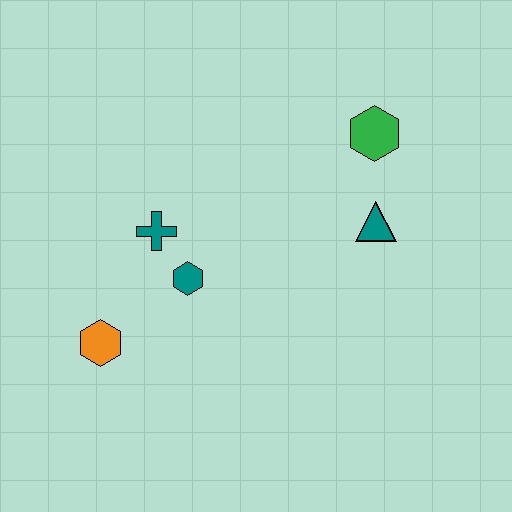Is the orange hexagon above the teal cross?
No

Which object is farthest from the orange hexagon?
The green hexagon is farthest from the orange hexagon.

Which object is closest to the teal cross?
The teal hexagon is closest to the teal cross.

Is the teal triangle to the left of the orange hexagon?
No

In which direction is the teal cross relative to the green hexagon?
The teal cross is to the left of the green hexagon.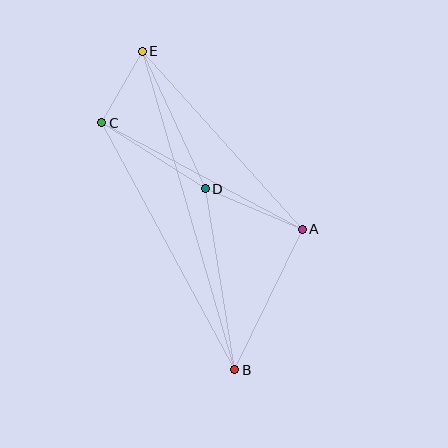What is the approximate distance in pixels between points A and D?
The distance between A and D is approximately 105 pixels.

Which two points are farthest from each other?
Points B and E are farthest from each other.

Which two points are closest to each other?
Points C and E are closest to each other.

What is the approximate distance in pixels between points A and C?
The distance between A and C is approximately 227 pixels.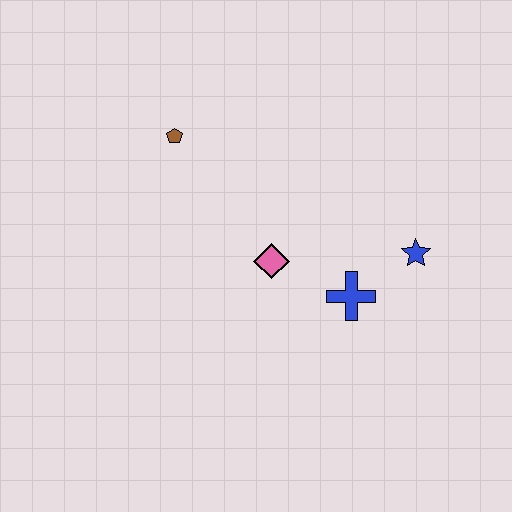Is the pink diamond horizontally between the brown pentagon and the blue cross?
Yes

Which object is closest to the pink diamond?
The blue cross is closest to the pink diamond.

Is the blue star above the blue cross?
Yes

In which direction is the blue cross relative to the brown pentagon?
The blue cross is to the right of the brown pentagon.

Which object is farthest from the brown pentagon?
The blue star is farthest from the brown pentagon.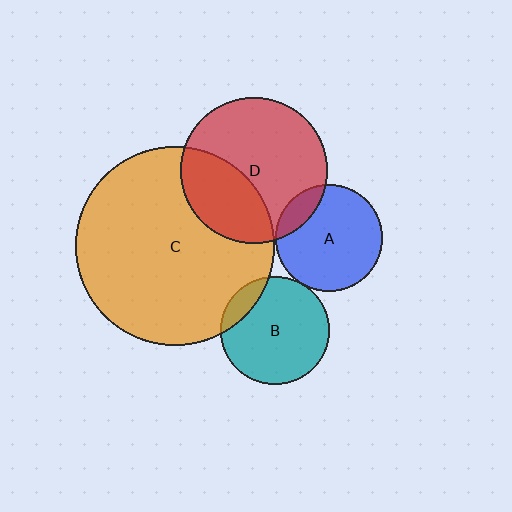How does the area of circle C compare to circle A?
Approximately 3.4 times.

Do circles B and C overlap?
Yes.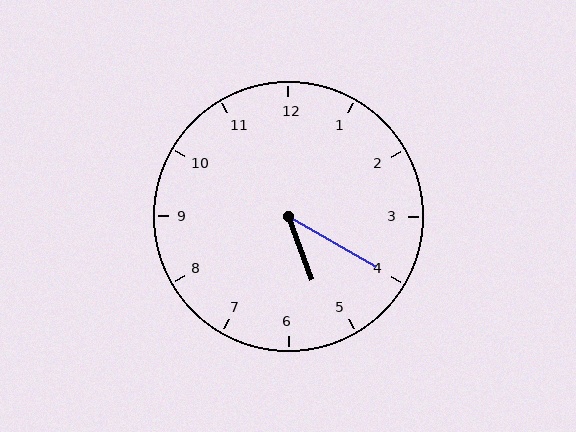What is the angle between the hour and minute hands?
Approximately 40 degrees.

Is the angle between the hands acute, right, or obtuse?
It is acute.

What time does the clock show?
5:20.